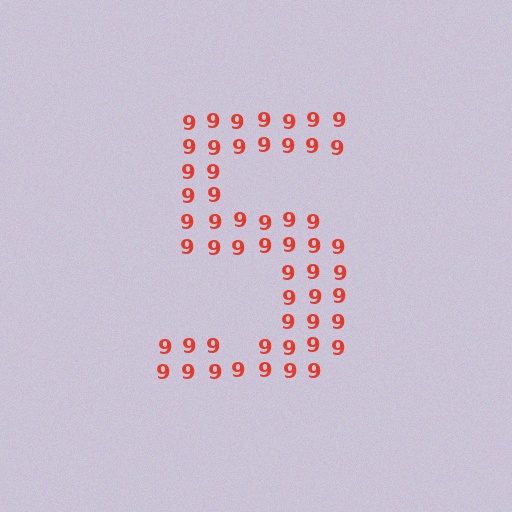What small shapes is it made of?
It is made of small digit 9's.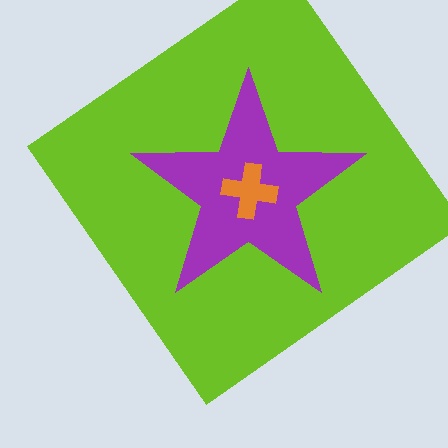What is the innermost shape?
The orange cross.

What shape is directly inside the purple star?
The orange cross.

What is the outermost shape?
The lime diamond.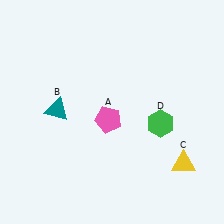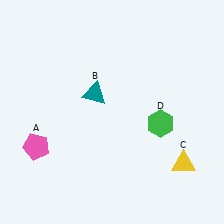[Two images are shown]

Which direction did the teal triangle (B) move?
The teal triangle (B) moved right.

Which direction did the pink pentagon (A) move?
The pink pentagon (A) moved left.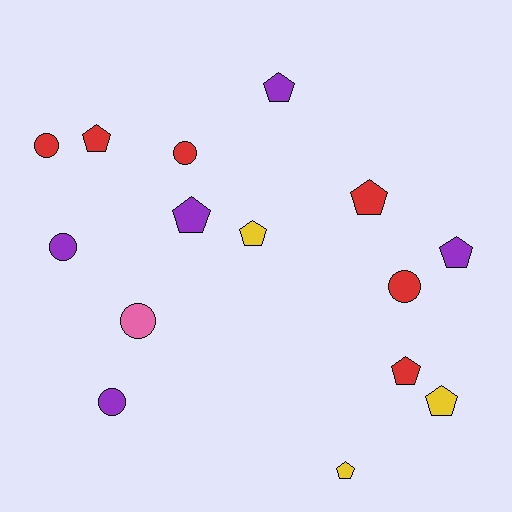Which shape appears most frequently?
Pentagon, with 9 objects.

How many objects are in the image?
There are 15 objects.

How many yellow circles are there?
There are no yellow circles.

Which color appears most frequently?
Red, with 6 objects.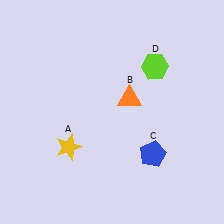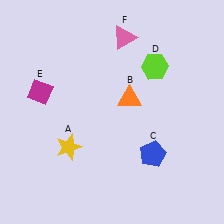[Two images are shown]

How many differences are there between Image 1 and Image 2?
There are 2 differences between the two images.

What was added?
A magenta diamond (E), a pink triangle (F) were added in Image 2.